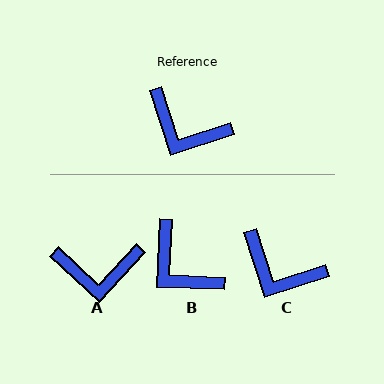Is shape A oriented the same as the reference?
No, it is off by about 29 degrees.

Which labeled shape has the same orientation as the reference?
C.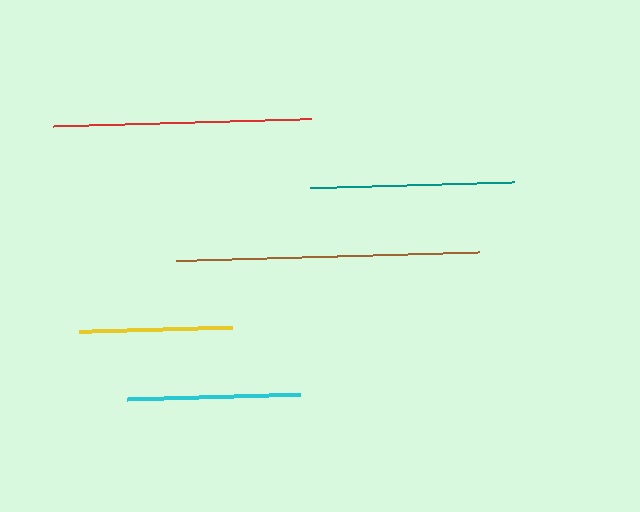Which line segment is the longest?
The brown line is the longest at approximately 303 pixels.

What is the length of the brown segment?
The brown segment is approximately 303 pixels long.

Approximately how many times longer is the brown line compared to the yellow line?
The brown line is approximately 2.0 times the length of the yellow line.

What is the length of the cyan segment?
The cyan segment is approximately 173 pixels long.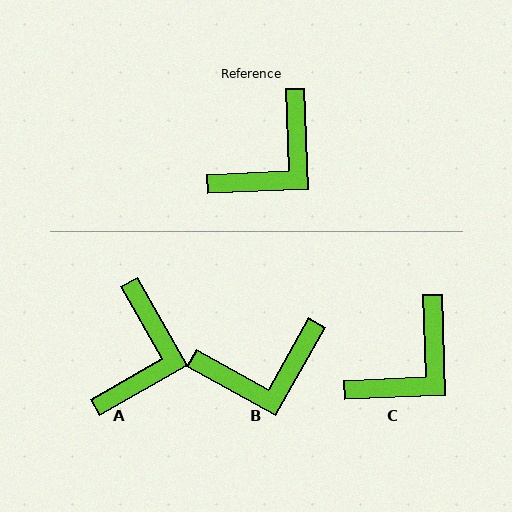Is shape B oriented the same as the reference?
No, it is off by about 31 degrees.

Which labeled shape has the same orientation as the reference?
C.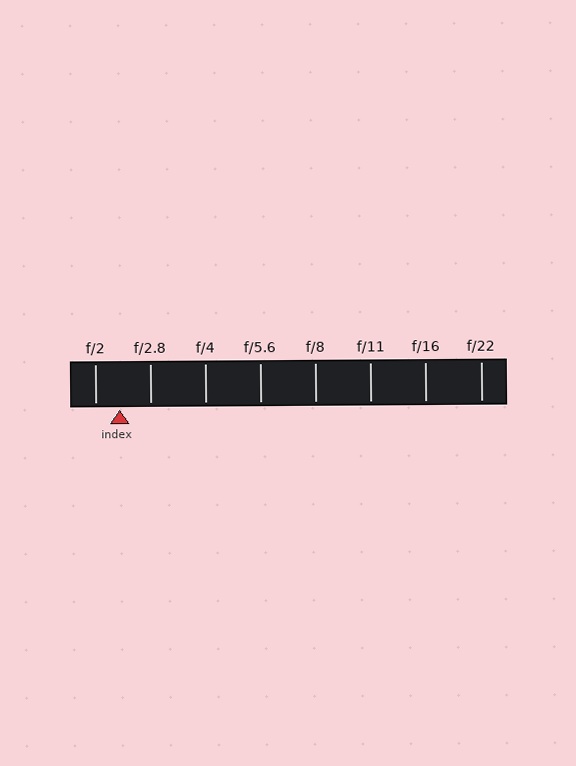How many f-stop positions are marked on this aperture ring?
There are 8 f-stop positions marked.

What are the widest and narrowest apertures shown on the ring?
The widest aperture shown is f/2 and the narrowest is f/22.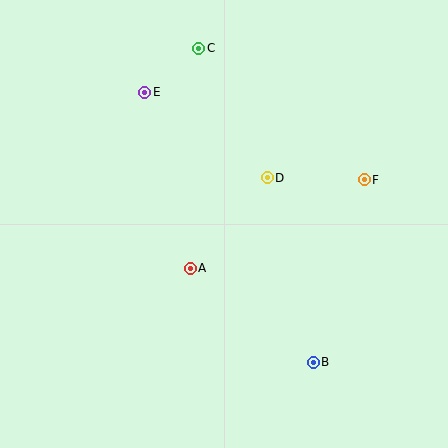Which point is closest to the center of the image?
Point A at (190, 268) is closest to the center.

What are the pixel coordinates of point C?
Point C is at (199, 48).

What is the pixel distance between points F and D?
The distance between F and D is 97 pixels.